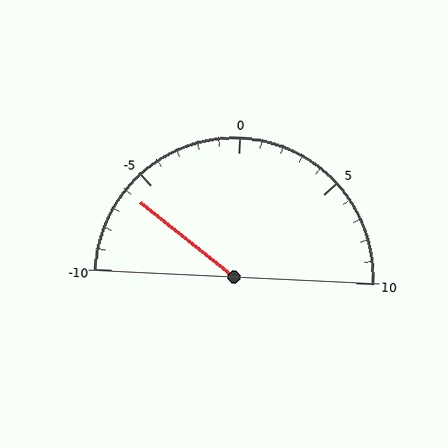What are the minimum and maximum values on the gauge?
The gauge ranges from -10 to 10.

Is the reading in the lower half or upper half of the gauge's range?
The reading is in the lower half of the range (-10 to 10).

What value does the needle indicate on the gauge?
The needle indicates approximately -6.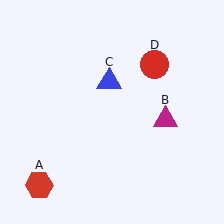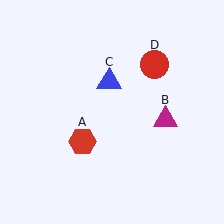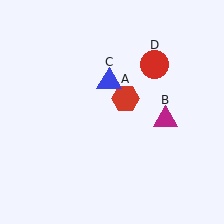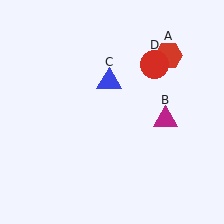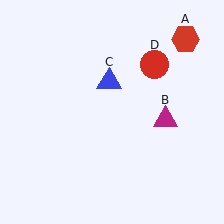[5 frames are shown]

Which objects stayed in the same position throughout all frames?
Magenta triangle (object B) and blue triangle (object C) and red circle (object D) remained stationary.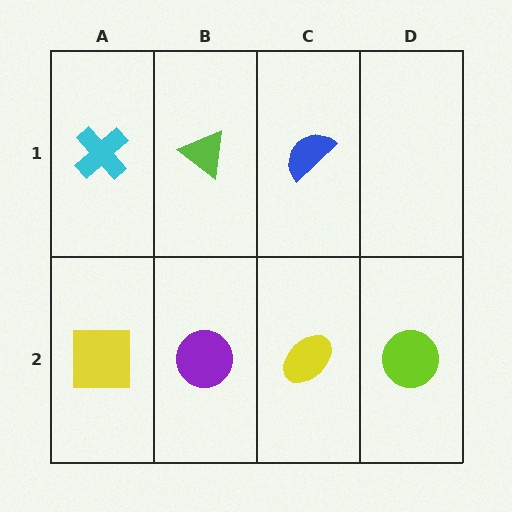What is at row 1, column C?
A blue semicircle.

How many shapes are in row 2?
4 shapes.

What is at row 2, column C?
A yellow ellipse.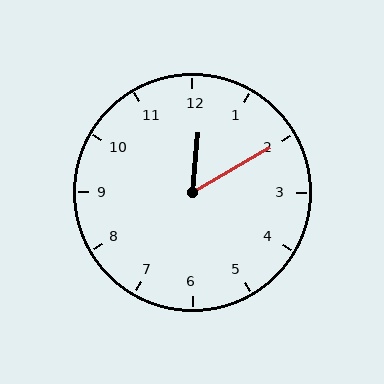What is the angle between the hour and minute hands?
Approximately 55 degrees.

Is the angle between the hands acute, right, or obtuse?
It is acute.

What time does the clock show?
12:10.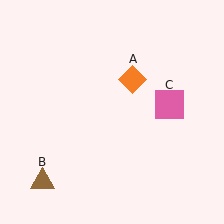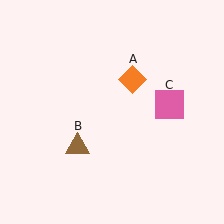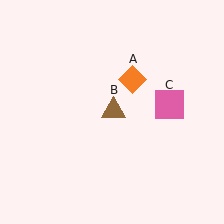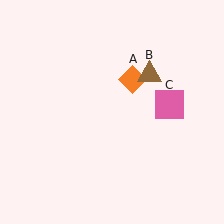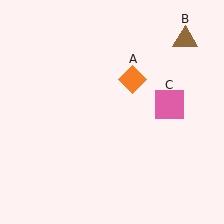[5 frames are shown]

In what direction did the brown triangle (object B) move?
The brown triangle (object B) moved up and to the right.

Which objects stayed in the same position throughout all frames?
Orange diamond (object A) and pink square (object C) remained stationary.